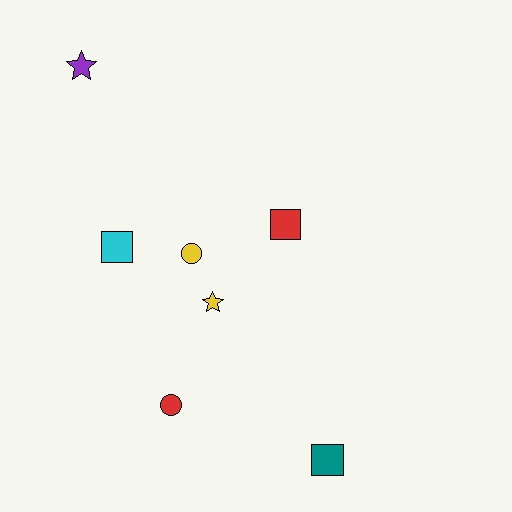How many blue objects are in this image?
There are no blue objects.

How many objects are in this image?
There are 7 objects.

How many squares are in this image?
There are 3 squares.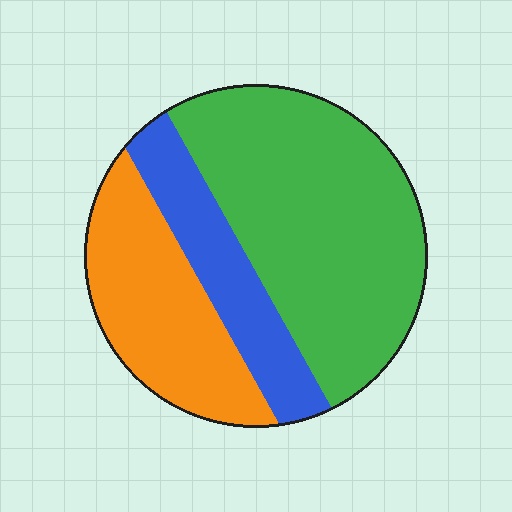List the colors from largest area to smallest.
From largest to smallest: green, orange, blue.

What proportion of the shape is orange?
Orange covers roughly 30% of the shape.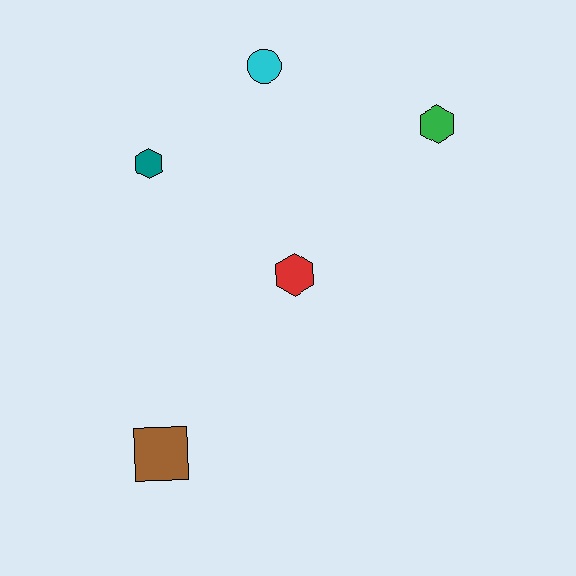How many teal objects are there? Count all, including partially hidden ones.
There is 1 teal object.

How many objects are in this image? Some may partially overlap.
There are 5 objects.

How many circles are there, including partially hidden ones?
There is 1 circle.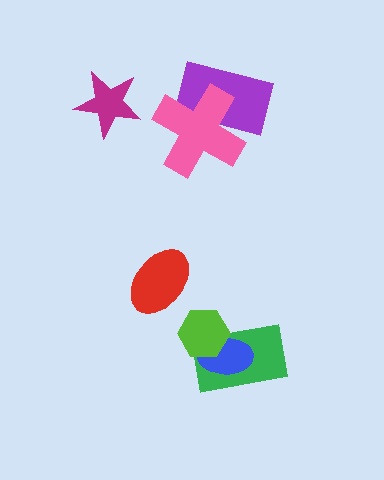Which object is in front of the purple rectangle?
The pink cross is in front of the purple rectangle.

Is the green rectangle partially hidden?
Yes, it is partially covered by another shape.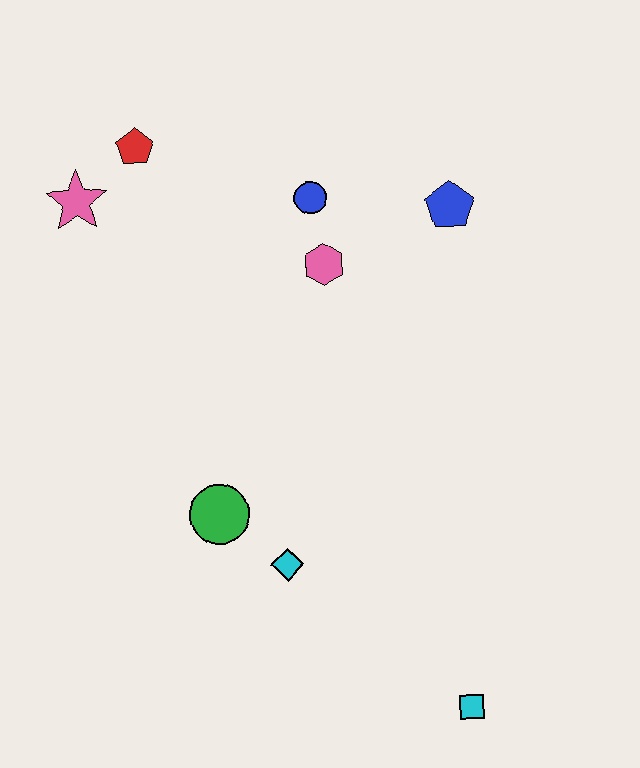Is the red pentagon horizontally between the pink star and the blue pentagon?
Yes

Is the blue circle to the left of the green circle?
No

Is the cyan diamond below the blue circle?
Yes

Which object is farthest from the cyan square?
The red pentagon is farthest from the cyan square.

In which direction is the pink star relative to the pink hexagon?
The pink star is to the left of the pink hexagon.